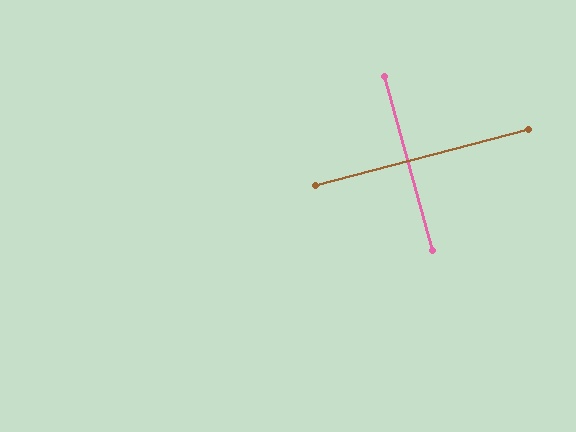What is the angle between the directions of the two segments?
Approximately 89 degrees.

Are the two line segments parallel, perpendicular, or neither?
Perpendicular — they meet at approximately 89°.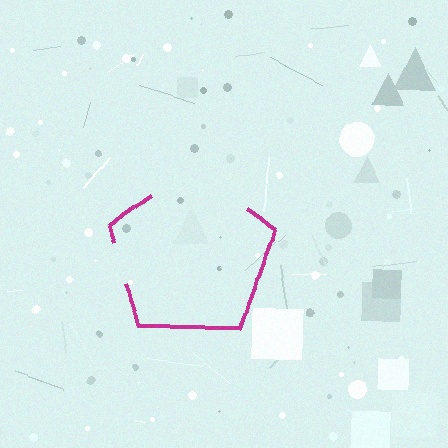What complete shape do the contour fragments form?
The contour fragments form a pentagon.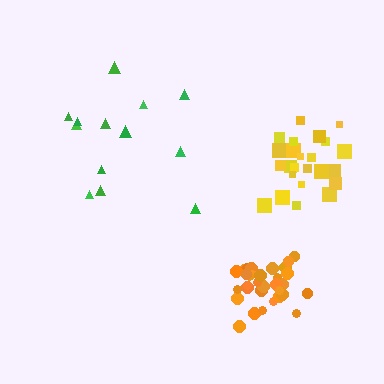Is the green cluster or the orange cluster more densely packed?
Orange.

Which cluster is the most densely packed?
Orange.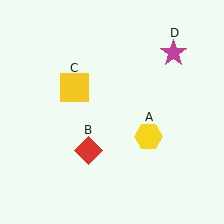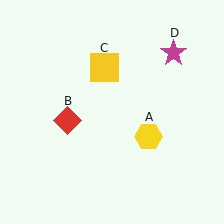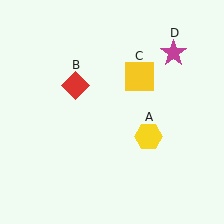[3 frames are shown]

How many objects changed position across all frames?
2 objects changed position: red diamond (object B), yellow square (object C).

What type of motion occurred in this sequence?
The red diamond (object B), yellow square (object C) rotated clockwise around the center of the scene.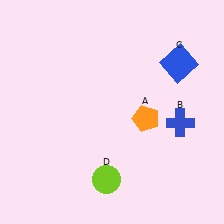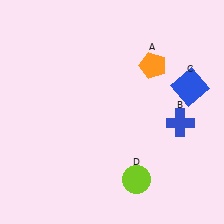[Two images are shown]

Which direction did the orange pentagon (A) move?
The orange pentagon (A) moved up.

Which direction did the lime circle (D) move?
The lime circle (D) moved right.